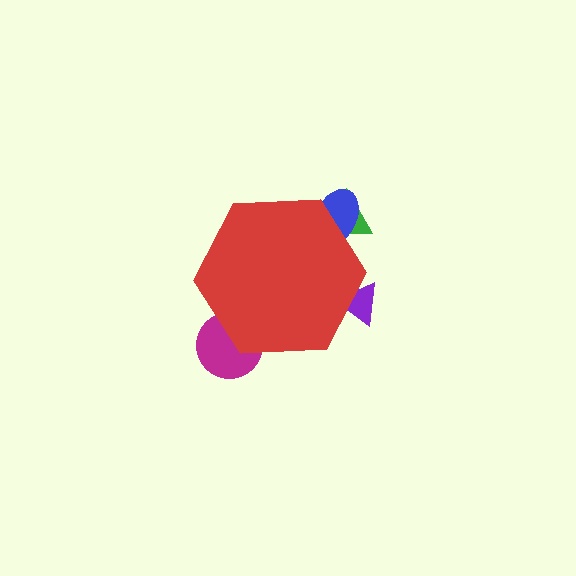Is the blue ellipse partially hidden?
Yes, the blue ellipse is partially hidden behind the red hexagon.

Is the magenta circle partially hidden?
Yes, the magenta circle is partially hidden behind the red hexagon.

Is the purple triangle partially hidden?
Yes, the purple triangle is partially hidden behind the red hexagon.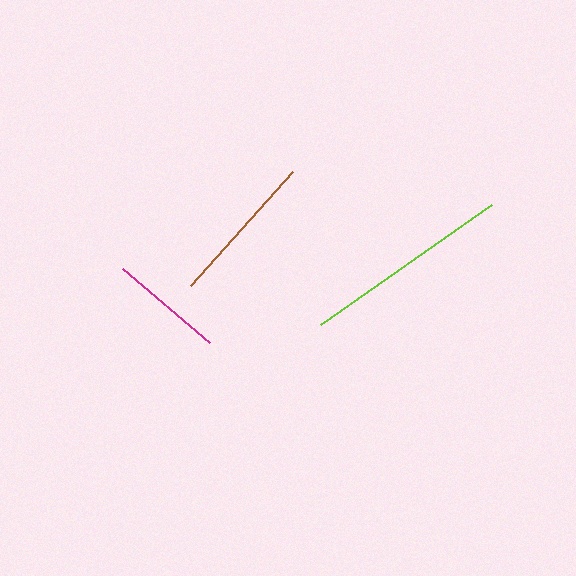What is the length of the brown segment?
The brown segment is approximately 153 pixels long.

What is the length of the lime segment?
The lime segment is approximately 209 pixels long.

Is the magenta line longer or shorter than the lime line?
The lime line is longer than the magenta line.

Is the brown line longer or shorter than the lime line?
The lime line is longer than the brown line.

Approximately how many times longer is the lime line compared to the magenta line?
The lime line is approximately 1.8 times the length of the magenta line.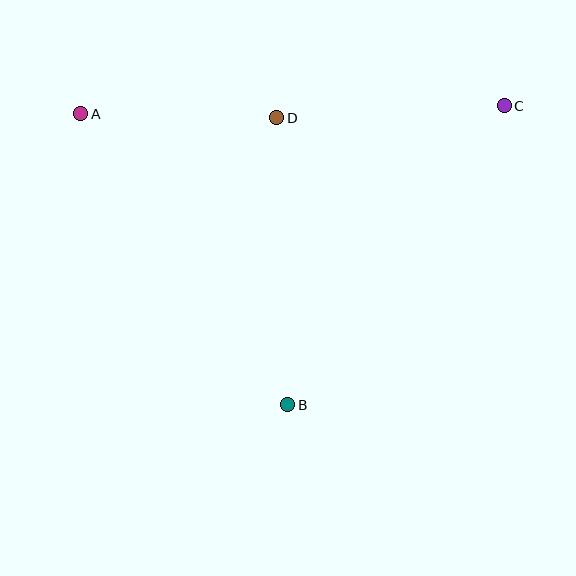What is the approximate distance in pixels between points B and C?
The distance between B and C is approximately 369 pixels.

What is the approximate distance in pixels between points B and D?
The distance between B and D is approximately 287 pixels.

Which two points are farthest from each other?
Points A and C are farthest from each other.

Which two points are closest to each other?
Points A and D are closest to each other.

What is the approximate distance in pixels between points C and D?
The distance between C and D is approximately 228 pixels.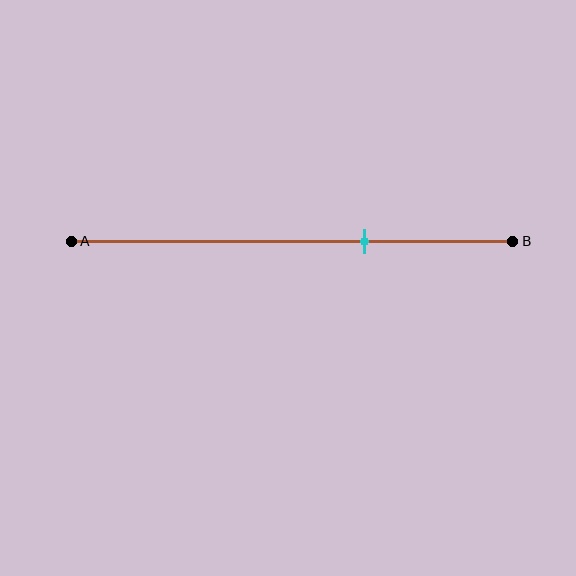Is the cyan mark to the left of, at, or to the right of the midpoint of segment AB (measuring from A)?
The cyan mark is to the right of the midpoint of segment AB.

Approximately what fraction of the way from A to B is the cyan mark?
The cyan mark is approximately 65% of the way from A to B.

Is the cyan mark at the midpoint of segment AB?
No, the mark is at about 65% from A, not at the 50% midpoint.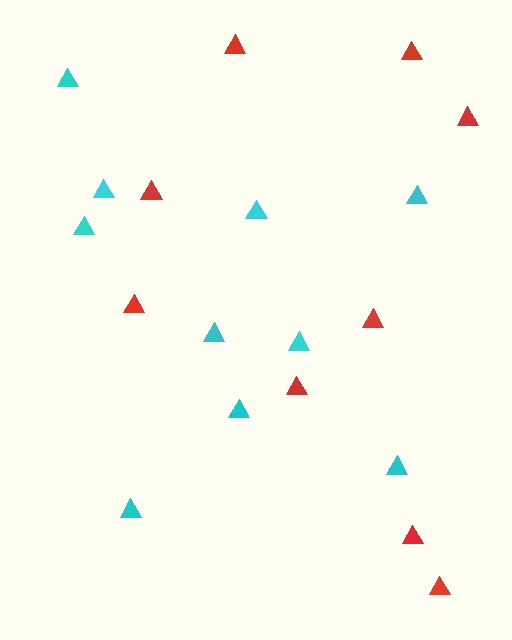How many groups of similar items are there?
There are 2 groups: one group of red triangles (9) and one group of cyan triangles (10).